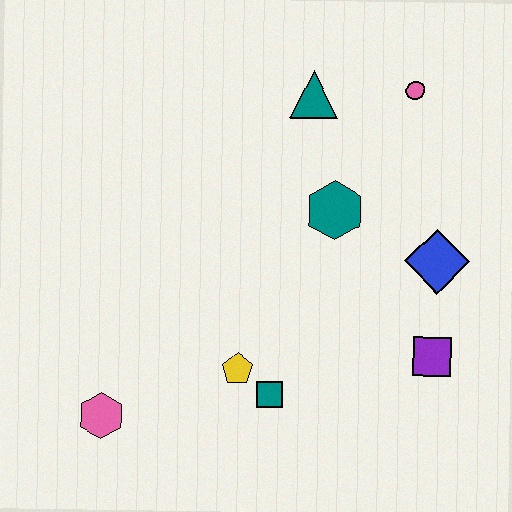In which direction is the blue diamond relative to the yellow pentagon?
The blue diamond is to the right of the yellow pentagon.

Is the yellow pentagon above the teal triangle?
No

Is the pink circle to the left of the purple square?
Yes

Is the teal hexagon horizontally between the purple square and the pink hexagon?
Yes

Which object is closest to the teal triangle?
The pink circle is closest to the teal triangle.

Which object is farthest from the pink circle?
The pink hexagon is farthest from the pink circle.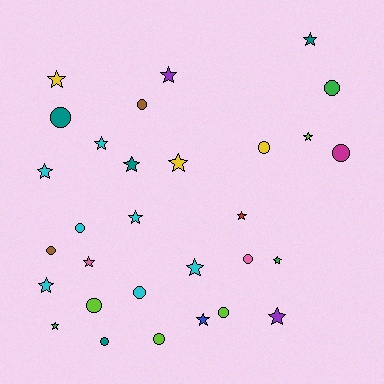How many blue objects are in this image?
There is 1 blue object.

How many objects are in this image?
There are 30 objects.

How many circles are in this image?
There are 13 circles.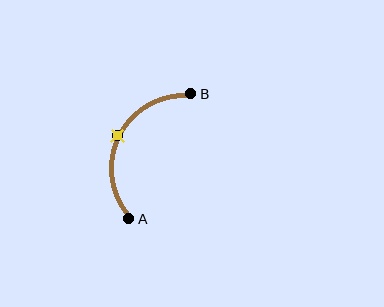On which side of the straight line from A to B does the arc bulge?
The arc bulges to the left of the straight line connecting A and B.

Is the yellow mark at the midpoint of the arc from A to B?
Yes. The yellow mark lies on the arc at equal arc-length from both A and B — it is the arc midpoint.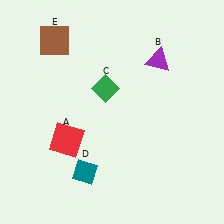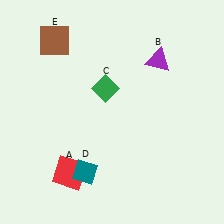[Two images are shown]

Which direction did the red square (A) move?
The red square (A) moved down.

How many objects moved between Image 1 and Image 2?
1 object moved between the two images.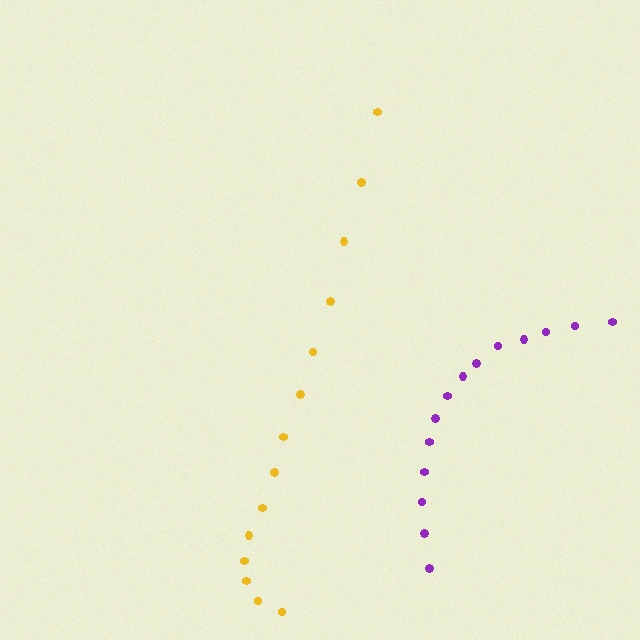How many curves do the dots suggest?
There are 2 distinct paths.